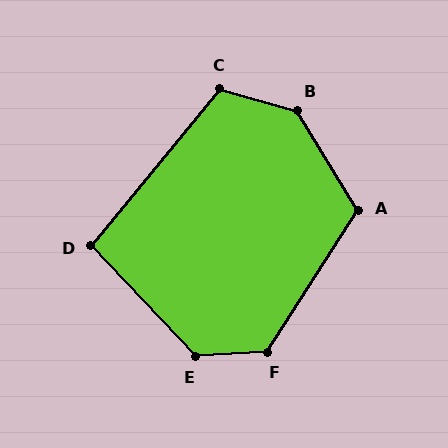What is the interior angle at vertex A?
Approximately 116 degrees (obtuse).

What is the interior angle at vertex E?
Approximately 130 degrees (obtuse).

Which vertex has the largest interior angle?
B, at approximately 137 degrees.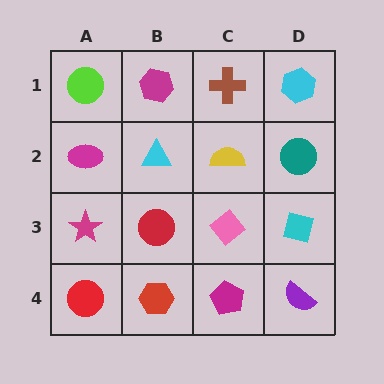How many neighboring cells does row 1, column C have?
3.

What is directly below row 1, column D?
A teal circle.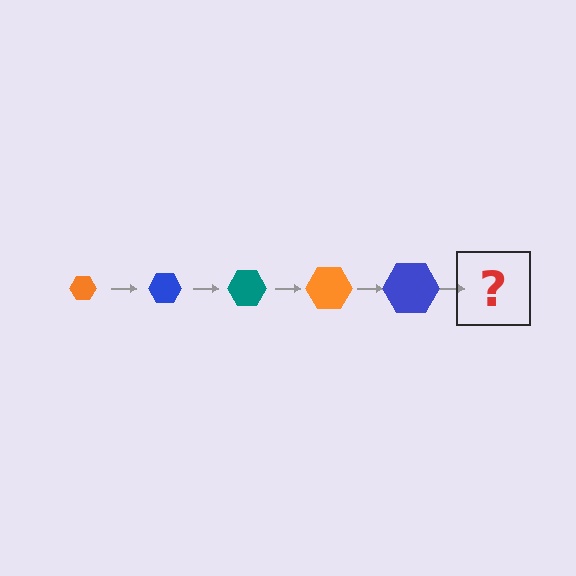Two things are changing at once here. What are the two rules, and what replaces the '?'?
The two rules are that the hexagon grows larger each step and the color cycles through orange, blue, and teal. The '?' should be a teal hexagon, larger than the previous one.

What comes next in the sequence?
The next element should be a teal hexagon, larger than the previous one.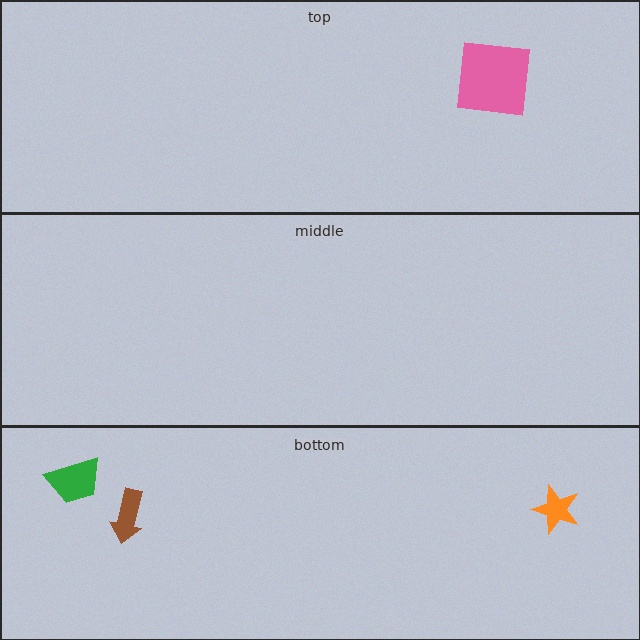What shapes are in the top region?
The pink square.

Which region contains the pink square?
The top region.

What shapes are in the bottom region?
The brown arrow, the orange star, the green trapezoid.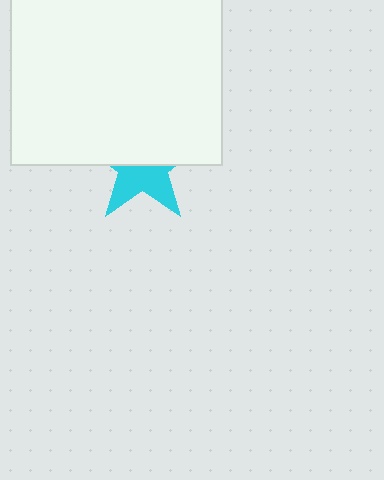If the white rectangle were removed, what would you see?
You would see the complete cyan star.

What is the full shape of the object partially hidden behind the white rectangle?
The partially hidden object is a cyan star.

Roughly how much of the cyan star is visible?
A small part of it is visible (roughly 44%).